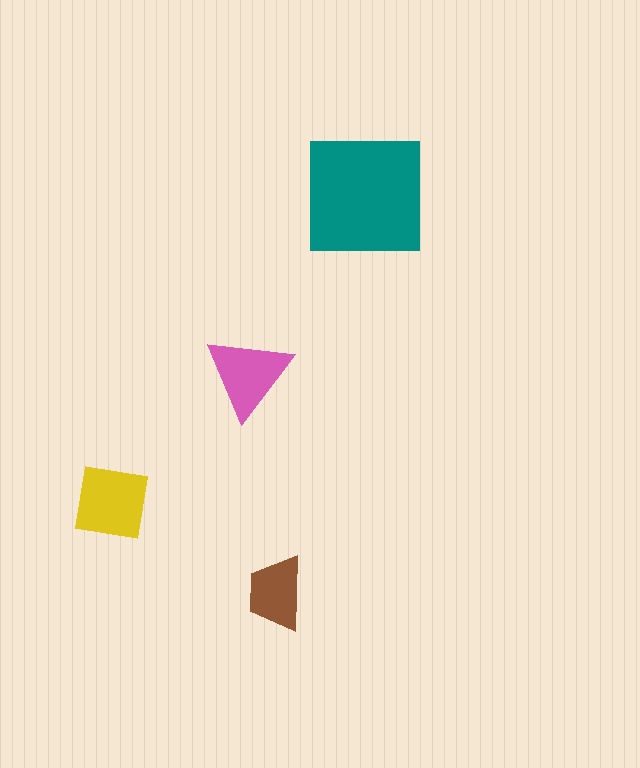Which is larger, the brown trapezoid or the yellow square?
The yellow square.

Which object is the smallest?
The brown trapezoid.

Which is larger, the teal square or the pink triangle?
The teal square.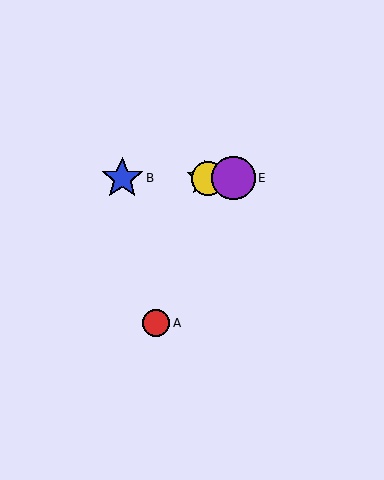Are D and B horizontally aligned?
Yes, both are at y≈178.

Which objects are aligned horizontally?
Objects B, C, D, E are aligned horizontally.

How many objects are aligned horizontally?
4 objects (B, C, D, E) are aligned horizontally.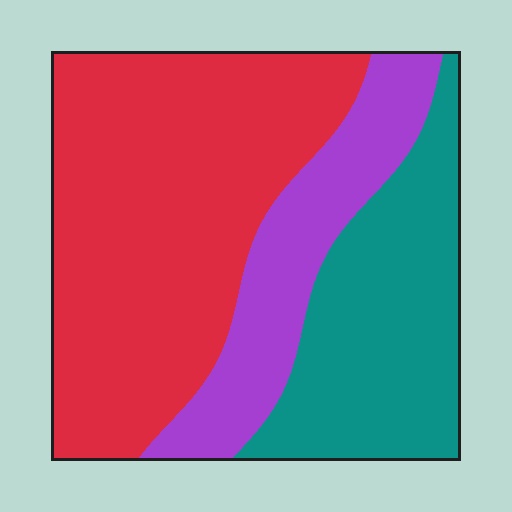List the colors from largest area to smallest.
From largest to smallest: red, teal, purple.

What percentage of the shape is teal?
Teal covers roughly 30% of the shape.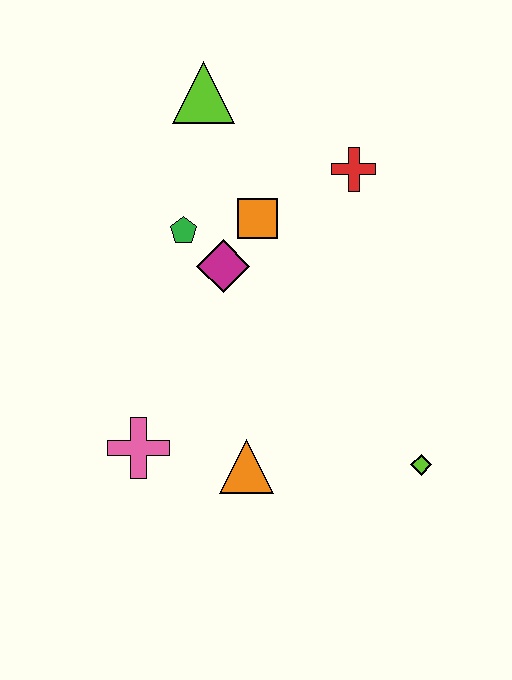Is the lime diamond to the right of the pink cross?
Yes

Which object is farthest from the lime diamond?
The lime triangle is farthest from the lime diamond.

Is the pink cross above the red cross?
No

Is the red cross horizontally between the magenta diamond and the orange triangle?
No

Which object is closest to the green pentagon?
The magenta diamond is closest to the green pentagon.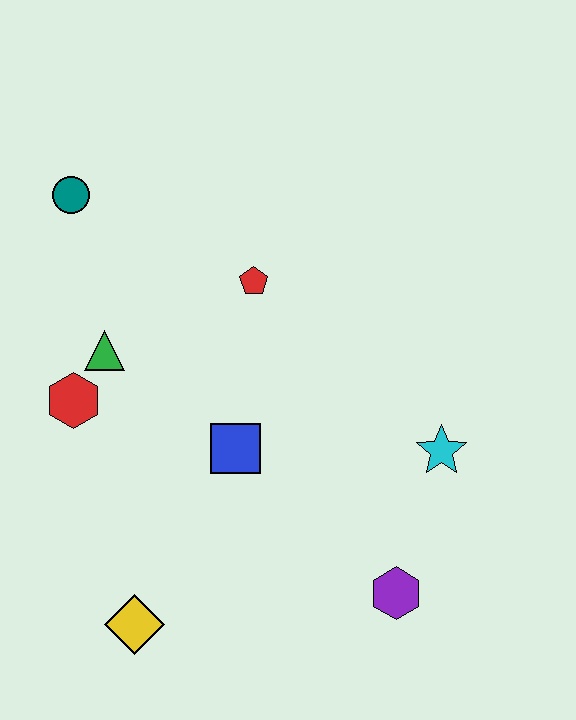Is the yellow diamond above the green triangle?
No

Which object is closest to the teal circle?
The green triangle is closest to the teal circle.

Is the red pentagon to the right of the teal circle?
Yes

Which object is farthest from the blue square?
The teal circle is farthest from the blue square.